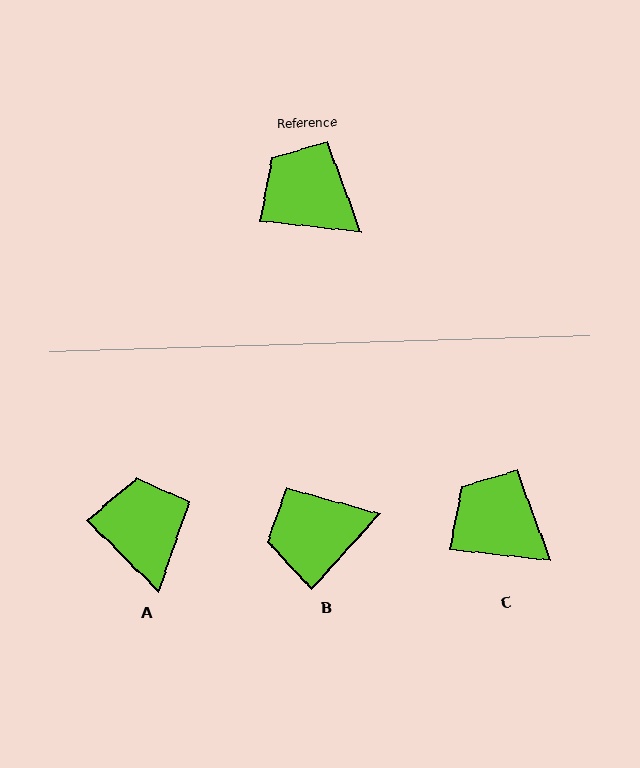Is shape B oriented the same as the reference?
No, it is off by about 54 degrees.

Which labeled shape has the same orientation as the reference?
C.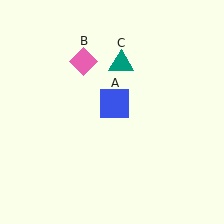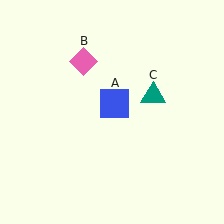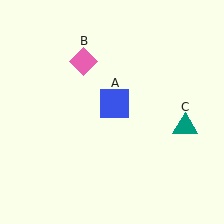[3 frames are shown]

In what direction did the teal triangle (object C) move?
The teal triangle (object C) moved down and to the right.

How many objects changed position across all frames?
1 object changed position: teal triangle (object C).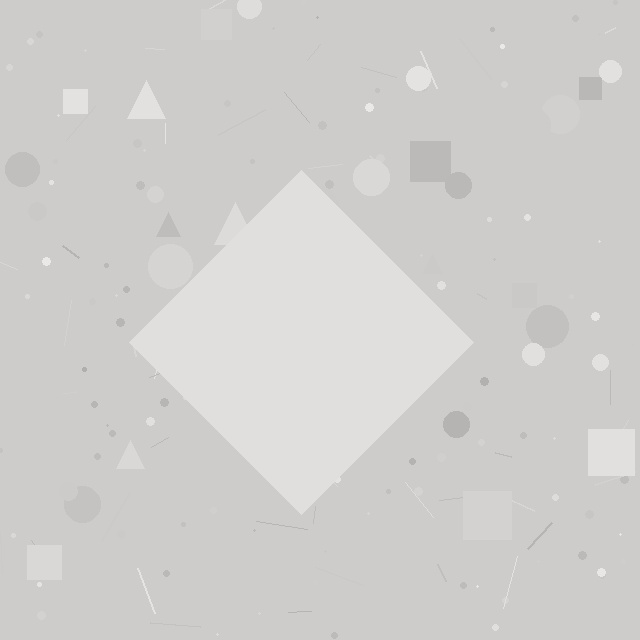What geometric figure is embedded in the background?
A diamond is embedded in the background.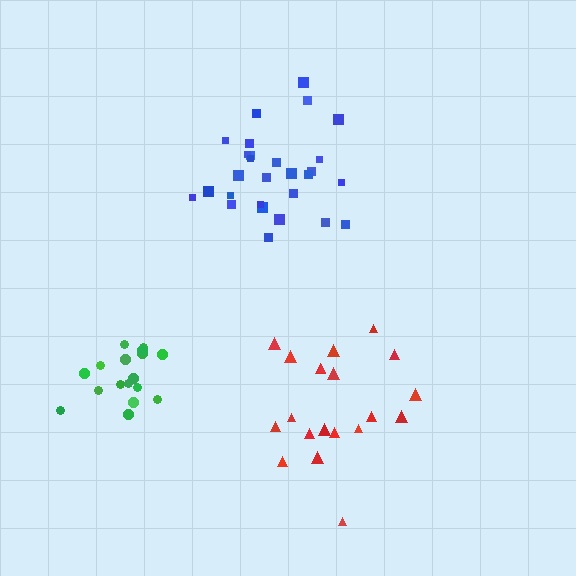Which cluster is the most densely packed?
Blue.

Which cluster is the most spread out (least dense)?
Red.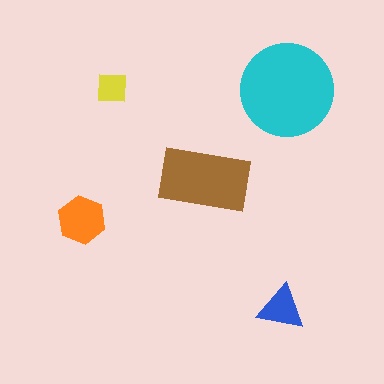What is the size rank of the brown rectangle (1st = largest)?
2nd.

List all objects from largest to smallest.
The cyan circle, the brown rectangle, the orange hexagon, the blue triangle, the yellow square.